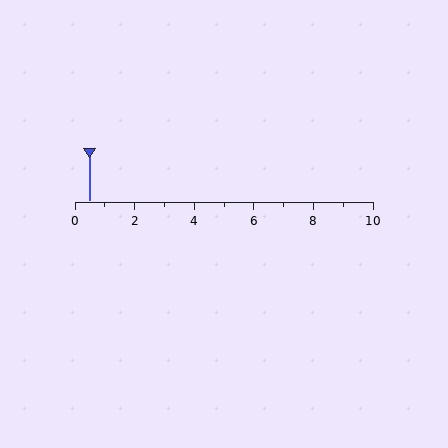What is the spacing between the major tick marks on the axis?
The major ticks are spaced 2 apart.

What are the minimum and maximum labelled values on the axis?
The axis runs from 0 to 10.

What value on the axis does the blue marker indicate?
The marker indicates approximately 0.5.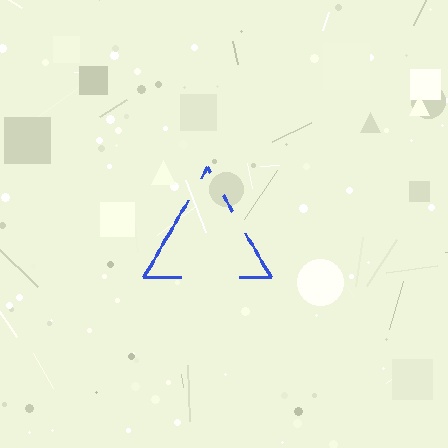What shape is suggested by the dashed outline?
The dashed outline suggests a triangle.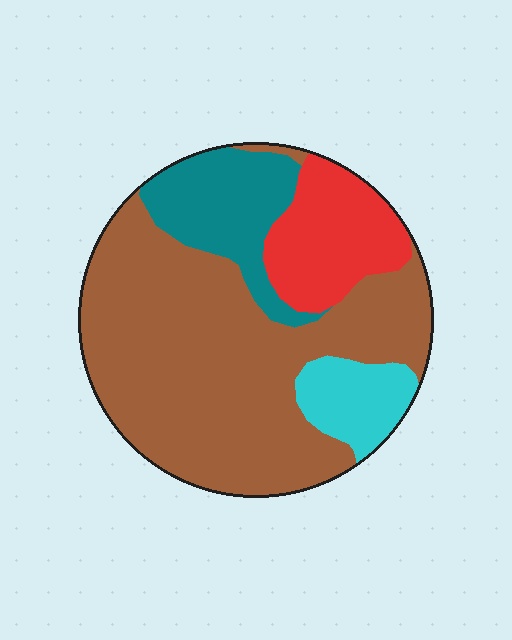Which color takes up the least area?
Cyan, at roughly 10%.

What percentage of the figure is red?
Red covers roughly 15% of the figure.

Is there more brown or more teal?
Brown.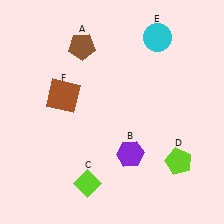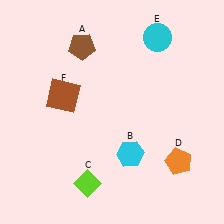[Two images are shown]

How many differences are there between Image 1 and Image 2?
There are 2 differences between the two images.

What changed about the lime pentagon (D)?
In Image 1, D is lime. In Image 2, it changed to orange.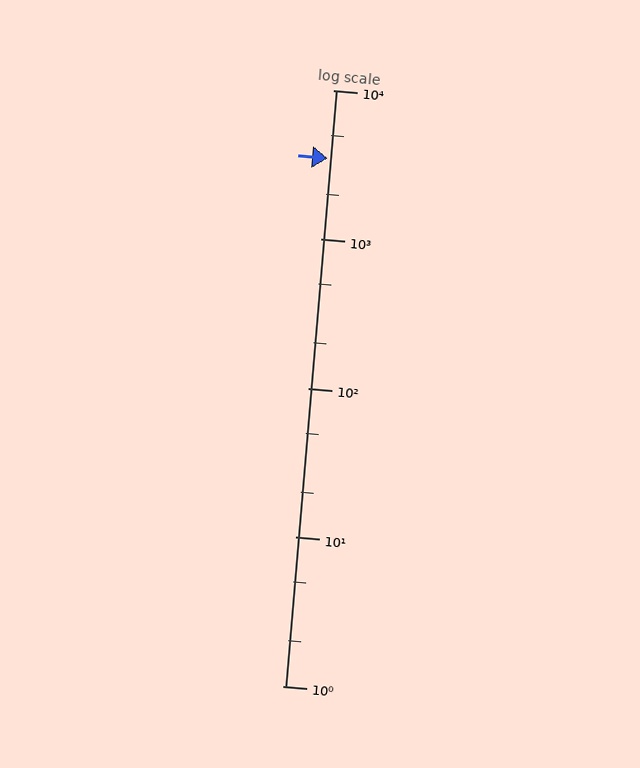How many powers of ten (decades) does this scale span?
The scale spans 4 decades, from 1 to 10000.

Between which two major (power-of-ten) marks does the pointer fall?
The pointer is between 1000 and 10000.